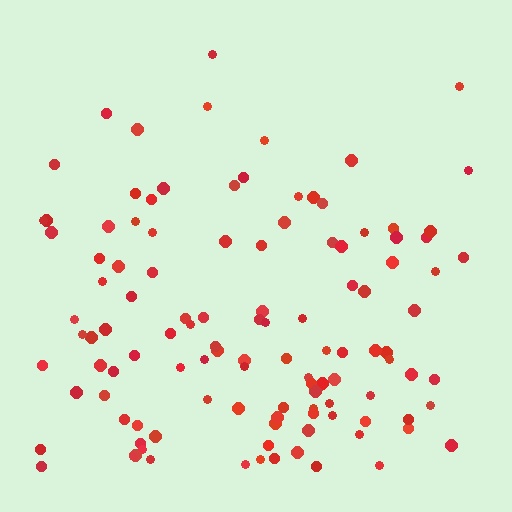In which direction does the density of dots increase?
From top to bottom, with the bottom side densest.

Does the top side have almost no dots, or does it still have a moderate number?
Still a moderate number, just noticeably fewer than the bottom.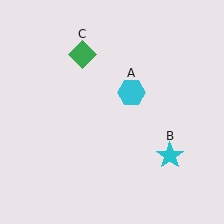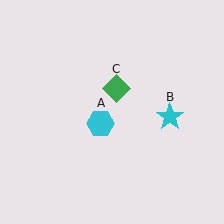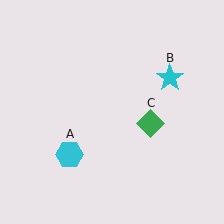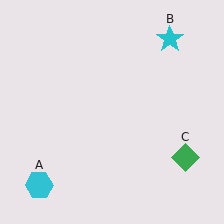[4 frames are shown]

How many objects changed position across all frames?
3 objects changed position: cyan hexagon (object A), cyan star (object B), green diamond (object C).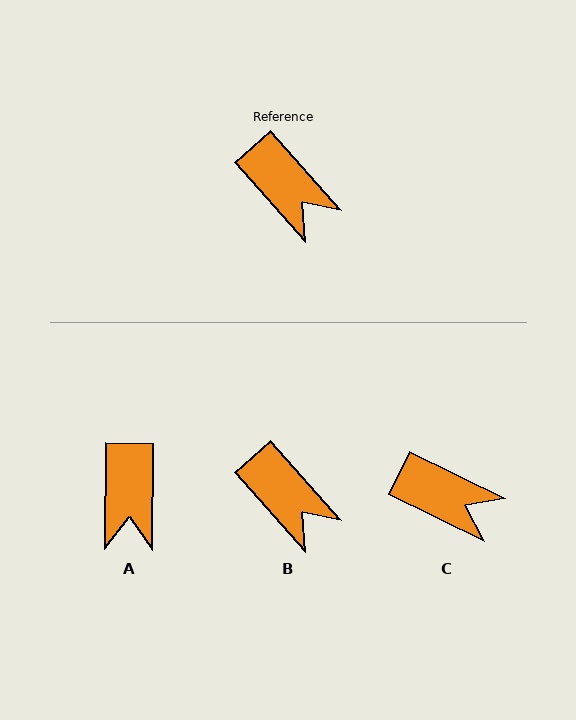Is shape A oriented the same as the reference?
No, it is off by about 42 degrees.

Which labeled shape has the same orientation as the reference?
B.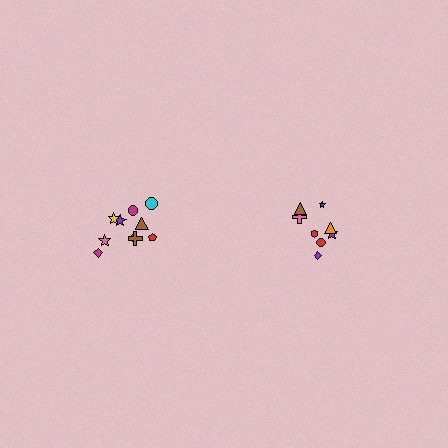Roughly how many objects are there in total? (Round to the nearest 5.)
Roughly 20 objects in total.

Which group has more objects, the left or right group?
The left group.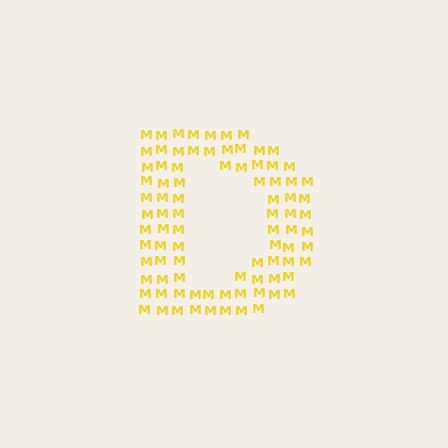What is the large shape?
The large shape is the letter D.